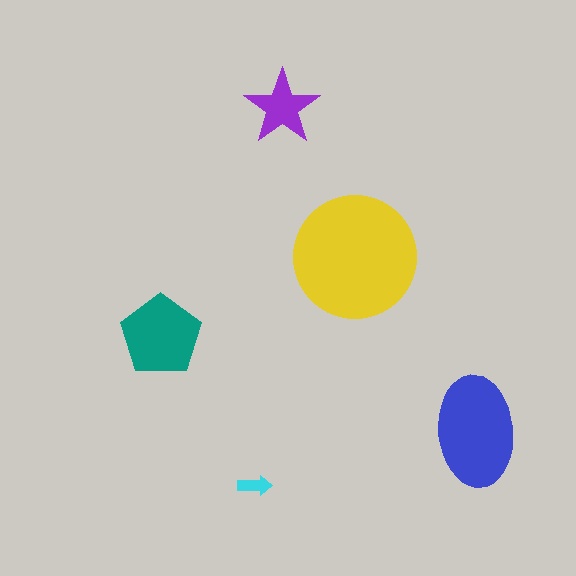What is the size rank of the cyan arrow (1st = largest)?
5th.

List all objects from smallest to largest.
The cyan arrow, the purple star, the teal pentagon, the blue ellipse, the yellow circle.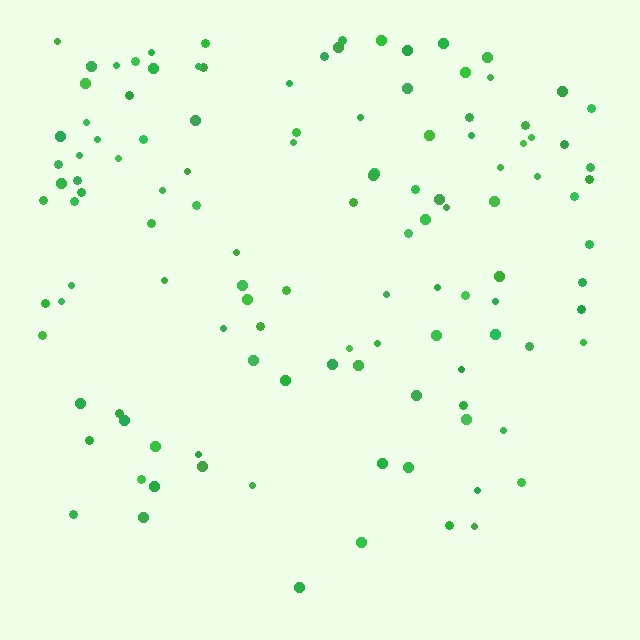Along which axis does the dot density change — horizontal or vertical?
Vertical.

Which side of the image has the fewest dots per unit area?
The bottom.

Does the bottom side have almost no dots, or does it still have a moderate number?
Still a moderate number, just noticeably fewer than the top.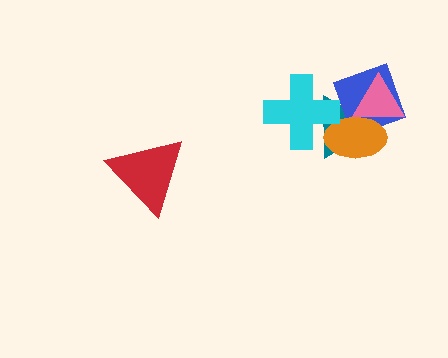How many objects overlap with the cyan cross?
2 objects overlap with the cyan cross.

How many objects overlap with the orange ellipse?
4 objects overlap with the orange ellipse.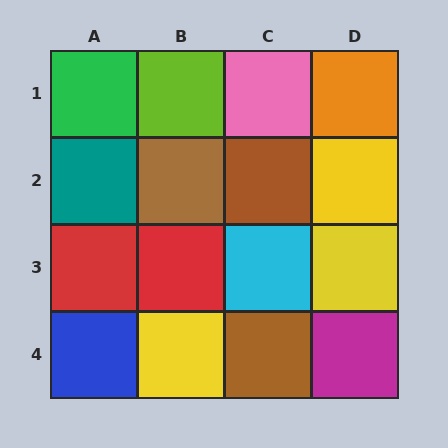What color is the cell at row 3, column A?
Red.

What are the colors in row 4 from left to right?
Blue, yellow, brown, magenta.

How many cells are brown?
3 cells are brown.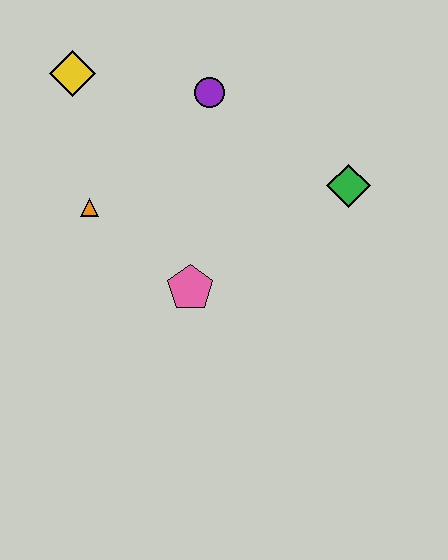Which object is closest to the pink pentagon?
The orange triangle is closest to the pink pentagon.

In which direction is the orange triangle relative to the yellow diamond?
The orange triangle is below the yellow diamond.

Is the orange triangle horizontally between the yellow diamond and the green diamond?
Yes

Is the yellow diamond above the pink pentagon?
Yes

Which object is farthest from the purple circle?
The pink pentagon is farthest from the purple circle.